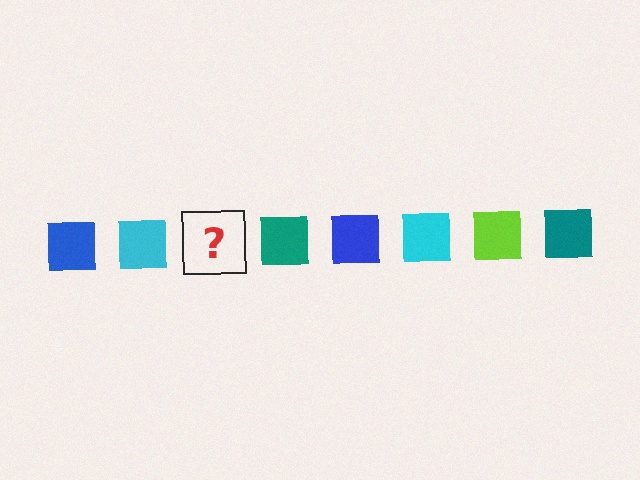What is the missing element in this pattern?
The missing element is a lime square.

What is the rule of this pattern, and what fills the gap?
The rule is that the pattern cycles through blue, cyan, lime, teal squares. The gap should be filled with a lime square.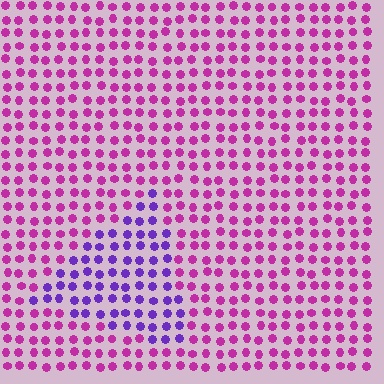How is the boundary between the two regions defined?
The boundary is defined purely by a slight shift in hue (about 45 degrees). Spacing, size, and orientation are identical on both sides.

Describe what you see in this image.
The image is filled with small magenta elements in a uniform arrangement. A triangle-shaped region is visible where the elements are tinted to a slightly different hue, forming a subtle color boundary.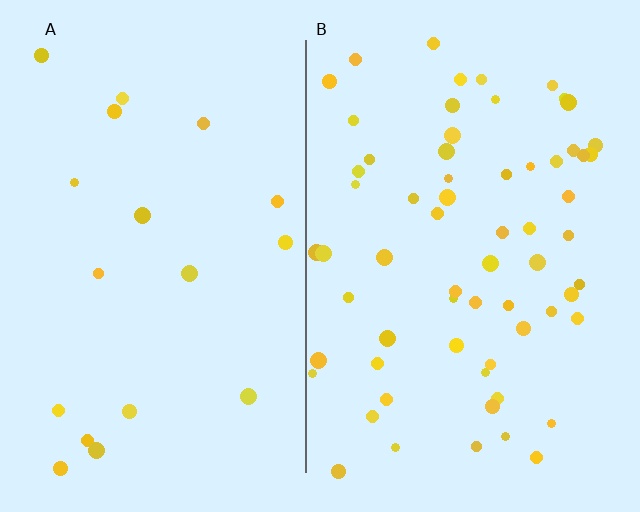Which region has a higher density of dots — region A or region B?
B (the right).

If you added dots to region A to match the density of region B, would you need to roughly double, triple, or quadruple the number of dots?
Approximately quadruple.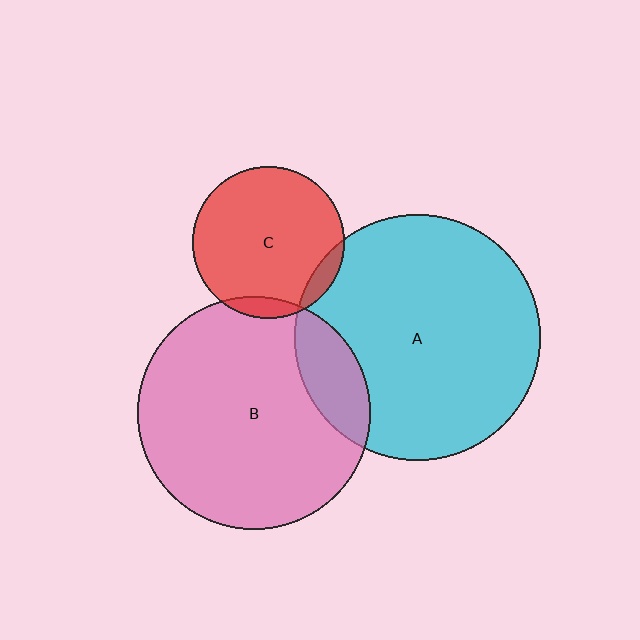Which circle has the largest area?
Circle A (cyan).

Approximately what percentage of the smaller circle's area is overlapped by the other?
Approximately 5%.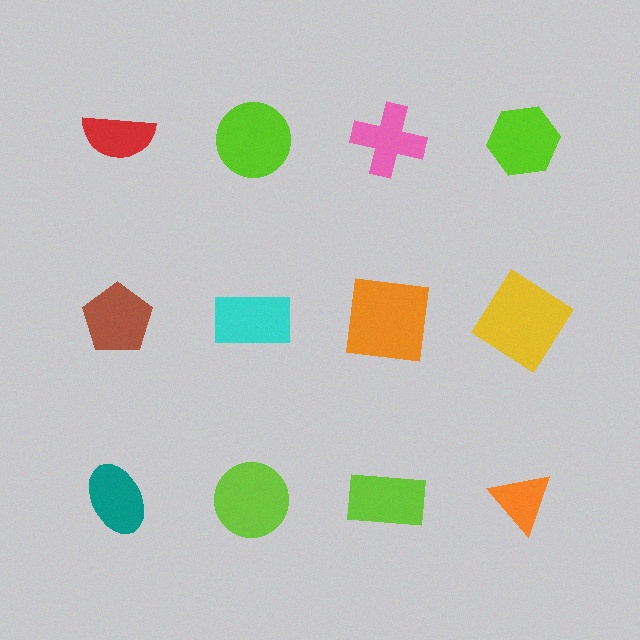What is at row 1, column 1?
A red semicircle.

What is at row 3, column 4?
An orange triangle.